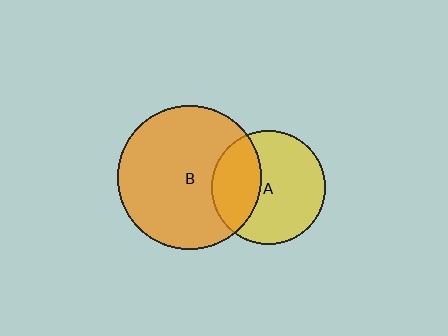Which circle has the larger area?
Circle B (orange).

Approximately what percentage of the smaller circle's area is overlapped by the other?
Approximately 35%.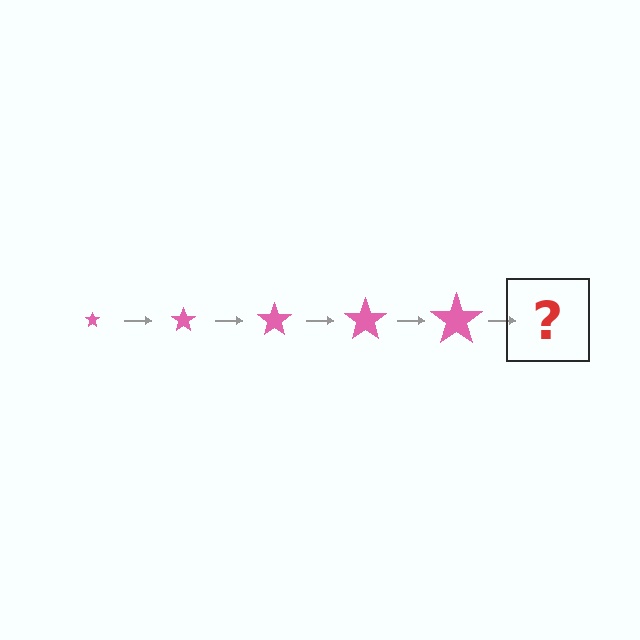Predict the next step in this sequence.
The next step is a pink star, larger than the previous one.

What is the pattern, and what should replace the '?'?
The pattern is that the star gets progressively larger each step. The '?' should be a pink star, larger than the previous one.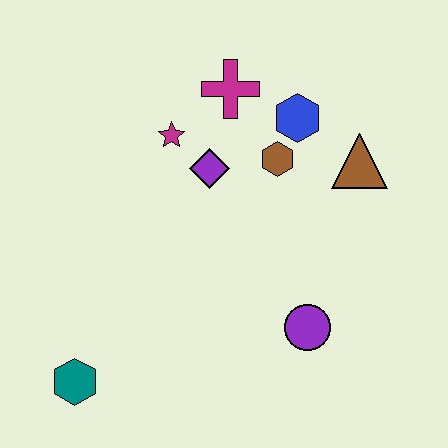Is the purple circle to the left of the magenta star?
No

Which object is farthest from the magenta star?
The teal hexagon is farthest from the magenta star.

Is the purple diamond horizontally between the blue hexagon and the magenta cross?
No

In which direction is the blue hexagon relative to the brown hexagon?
The blue hexagon is above the brown hexagon.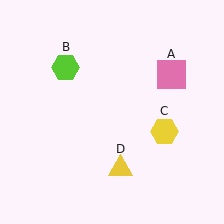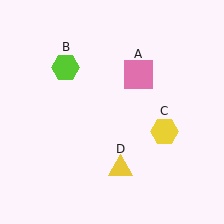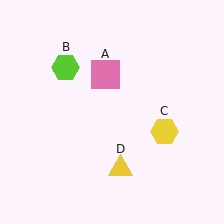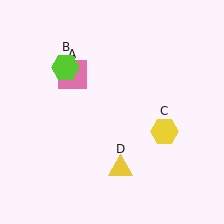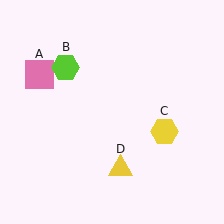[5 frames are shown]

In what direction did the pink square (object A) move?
The pink square (object A) moved left.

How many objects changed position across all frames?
1 object changed position: pink square (object A).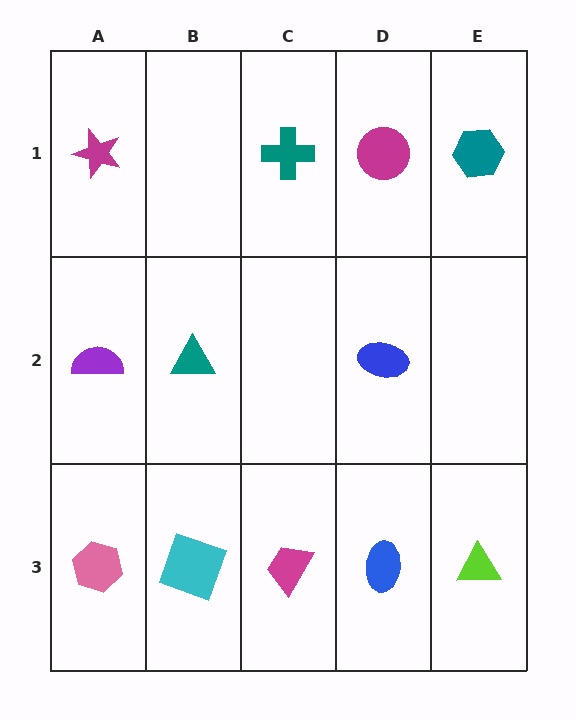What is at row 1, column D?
A magenta circle.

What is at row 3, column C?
A magenta trapezoid.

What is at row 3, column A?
A pink hexagon.